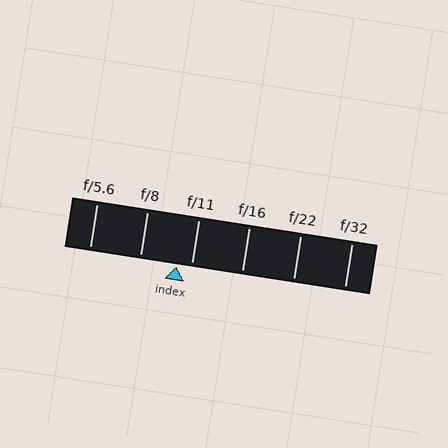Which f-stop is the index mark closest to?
The index mark is closest to f/11.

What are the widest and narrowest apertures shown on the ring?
The widest aperture shown is f/5.6 and the narrowest is f/32.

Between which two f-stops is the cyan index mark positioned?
The index mark is between f/8 and f/11.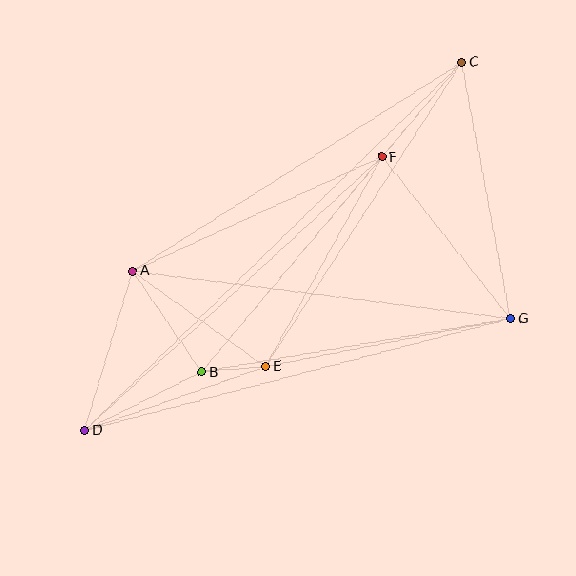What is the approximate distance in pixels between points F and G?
The distance between F and G is approximately 206 pixels.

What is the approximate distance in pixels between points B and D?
The distance between B and D is approximately 131 pixels.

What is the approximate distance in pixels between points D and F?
The distance between D and F is approximately 404 pixels.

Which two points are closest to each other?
Points B and E are closest to each other.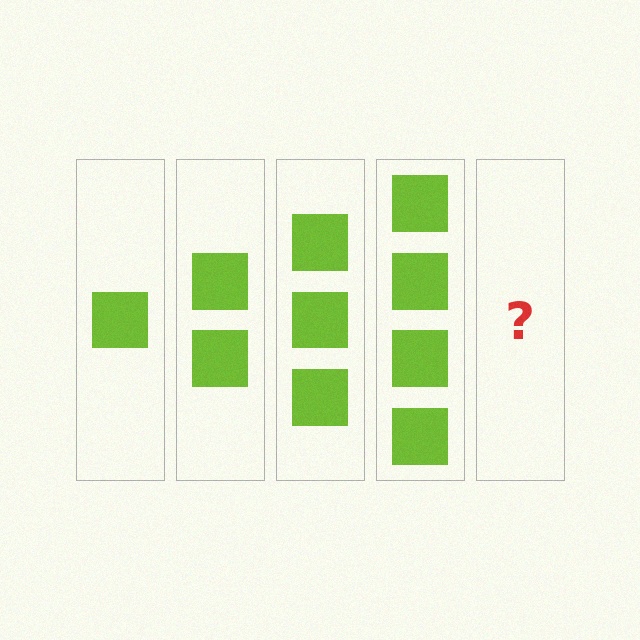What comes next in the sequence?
The next element should be 5 squares.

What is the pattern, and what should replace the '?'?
The pattern is that each step adds one more square. The '?' should be 5 squares.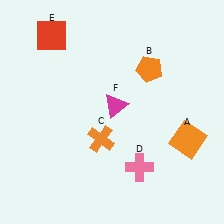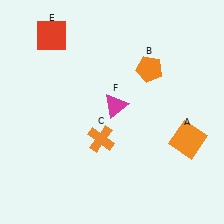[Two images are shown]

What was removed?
The pink cross (D) was removed in Image 2.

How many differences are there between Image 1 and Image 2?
There is 1 difference between the two images.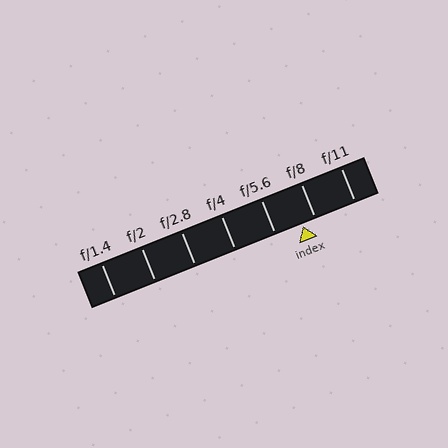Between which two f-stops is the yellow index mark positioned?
The index mark is between f/5.6 and f/8.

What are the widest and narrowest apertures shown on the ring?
The widest aperture shown is f/1.4 and the narrowest is f/11.